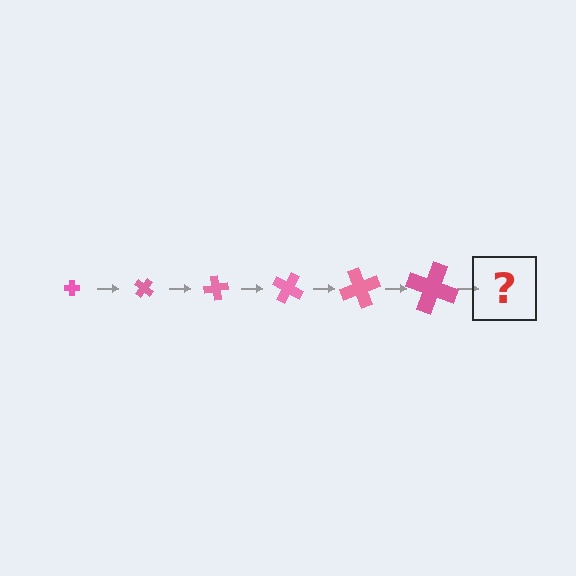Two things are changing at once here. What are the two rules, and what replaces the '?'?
The two rules are that the cross grows larger each step and it rotates 40 degrees each step. The '?' should be a cross, larger than the previous one and rotated 240 degrees from the start.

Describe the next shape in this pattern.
It should be a cross, larger than the previous one and rotated 240 degrees from the start.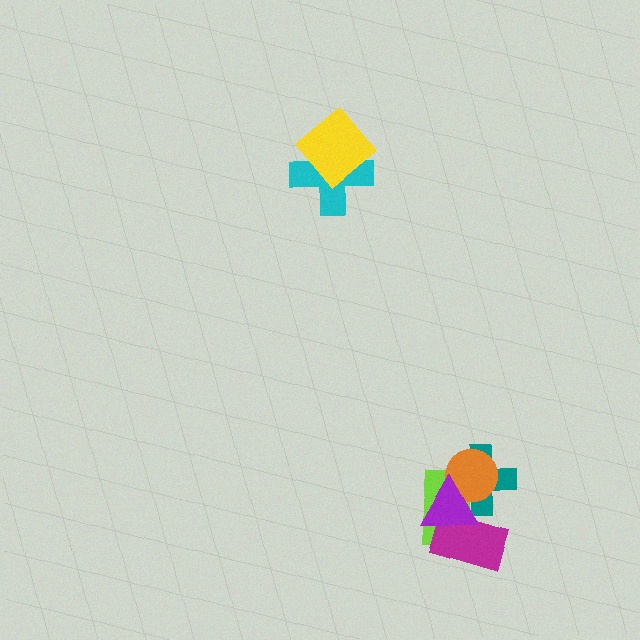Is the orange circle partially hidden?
Yes, it is partially covered by another shape.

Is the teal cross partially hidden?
Yes, it is partially covered by another shape.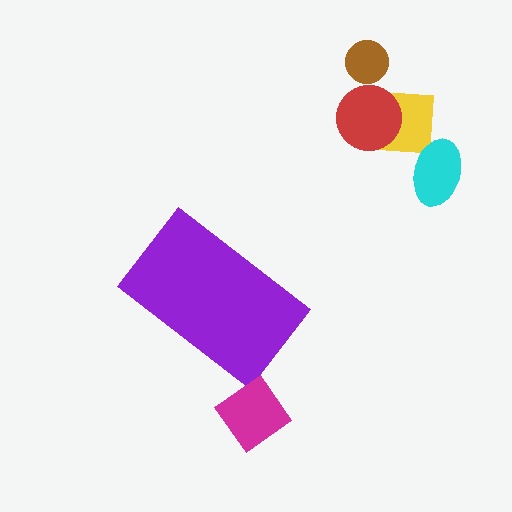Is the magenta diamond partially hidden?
No, the magenta diamond is fully visible.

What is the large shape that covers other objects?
A purple rectangle.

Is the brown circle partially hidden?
No, the brown circle is fully visible.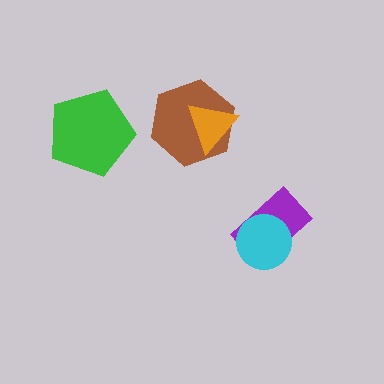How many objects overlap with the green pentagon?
0 objects overlap with the green pentagon.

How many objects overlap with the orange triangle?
1 object overlaps with the orange triangle.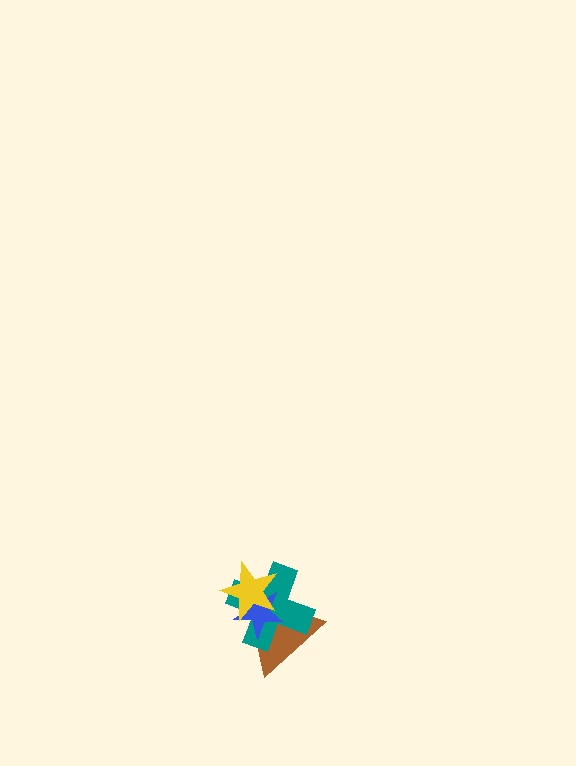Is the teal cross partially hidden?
Yes, it is partially covered by another shape.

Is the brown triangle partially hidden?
Yes, it is partially covered by another shape.